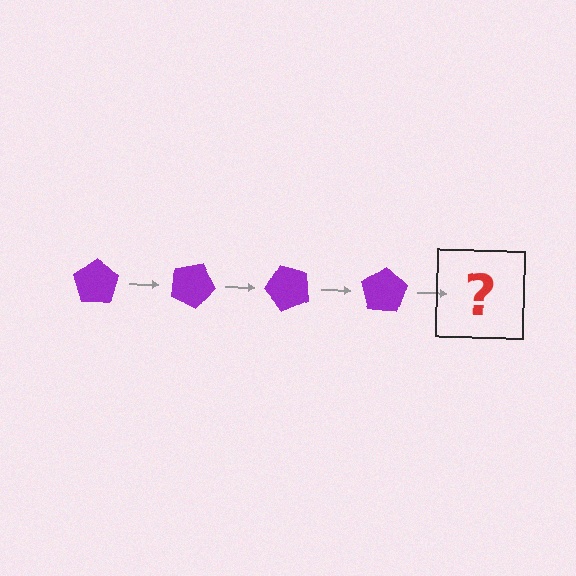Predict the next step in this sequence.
The next step is a purple pentagon rotated 100 degrees.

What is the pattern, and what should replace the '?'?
The pattern is that the pentagon rotates 25 degrees each step. The '?' should be a purple pentagon rotated 100 degrees.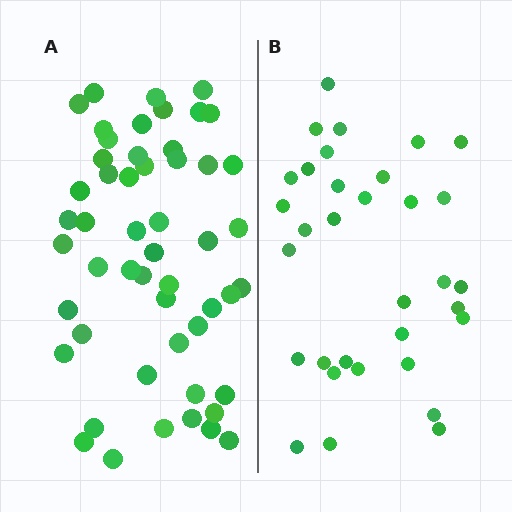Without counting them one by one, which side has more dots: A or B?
Region A (the left region) has more dots.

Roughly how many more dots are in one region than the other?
Region A has approximately 20 more dots than region B.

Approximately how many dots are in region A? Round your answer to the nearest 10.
About 50 dots. (The exact count is 52, which rounds to 50.)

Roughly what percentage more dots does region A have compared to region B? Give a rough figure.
About 60% more.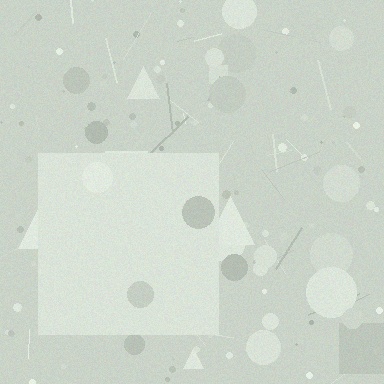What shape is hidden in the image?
A square is hidden in the image.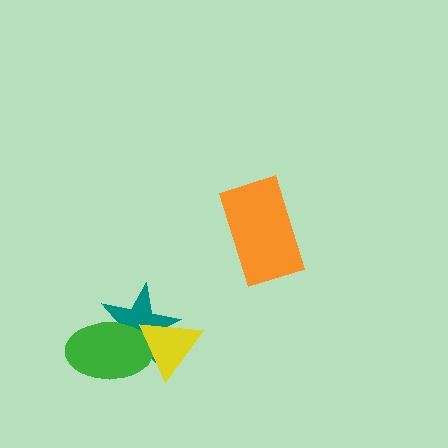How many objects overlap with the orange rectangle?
0 objects overlap with the orange rectangle.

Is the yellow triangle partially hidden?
No, no other shape covers it.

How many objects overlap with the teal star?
2 objects overlap with the teal star.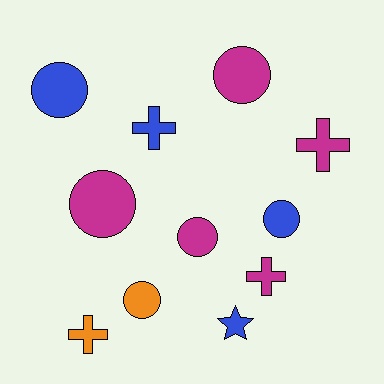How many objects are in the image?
There are 11 objects.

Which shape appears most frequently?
Circle, with 6 objects.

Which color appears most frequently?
Magenta, with 5 objects.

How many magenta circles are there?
There are 3 magenta circles.